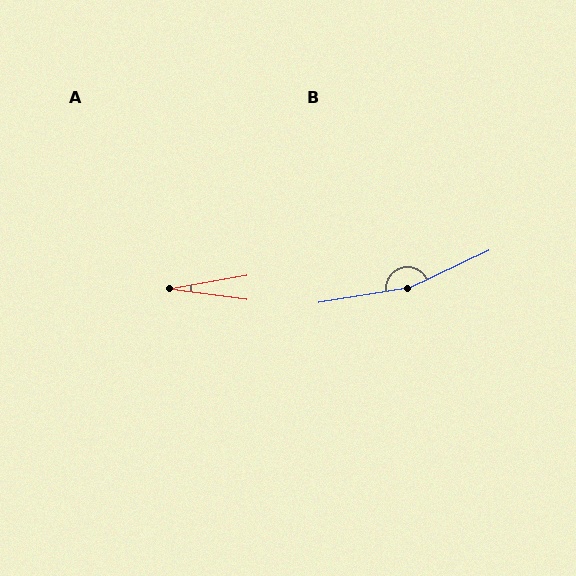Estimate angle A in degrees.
Approximately 17 degrees.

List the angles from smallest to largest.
A (17°), B (164°).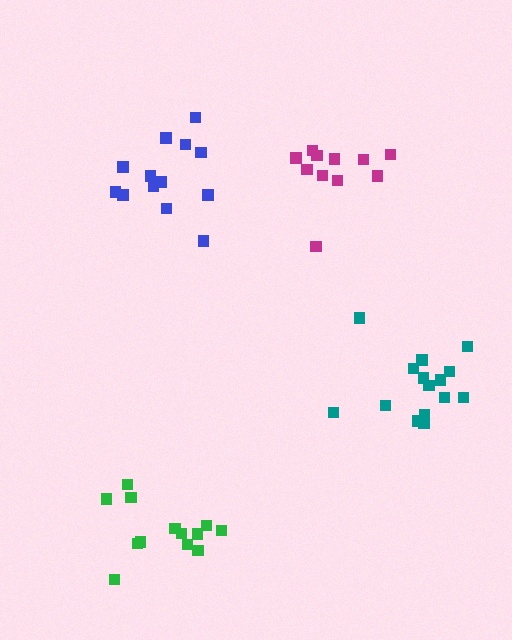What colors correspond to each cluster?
The clusters are colored: blue, magenta, green, teal.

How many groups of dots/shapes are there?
There are 4 groups.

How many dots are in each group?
Group 1: 13 dots, Group 2: 11 dots, Group 3: 13 dots, Group 4: 15 dots (52 total).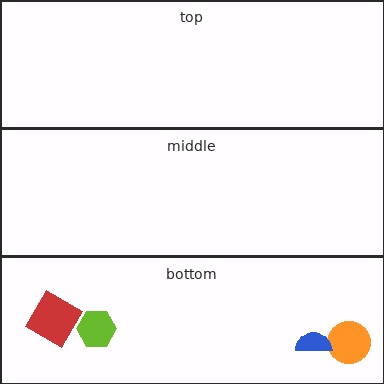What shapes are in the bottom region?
The red diamond, the orange circle, the lime hexagon, the blue semicircle.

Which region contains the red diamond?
The bottom region.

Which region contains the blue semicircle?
The bottom region.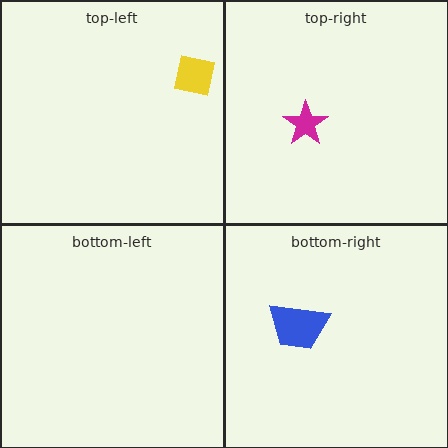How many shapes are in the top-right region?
1.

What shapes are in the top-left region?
The yellow square.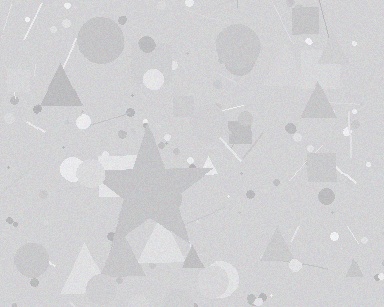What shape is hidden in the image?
A star is hidden in the image.